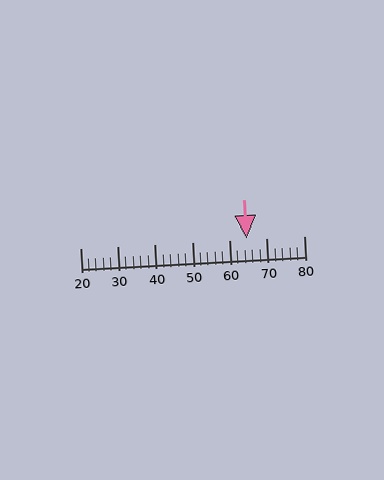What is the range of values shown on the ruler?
The ruler shows values from 20 to 80.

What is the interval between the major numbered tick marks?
The major tick marks are spaced 10 units apart.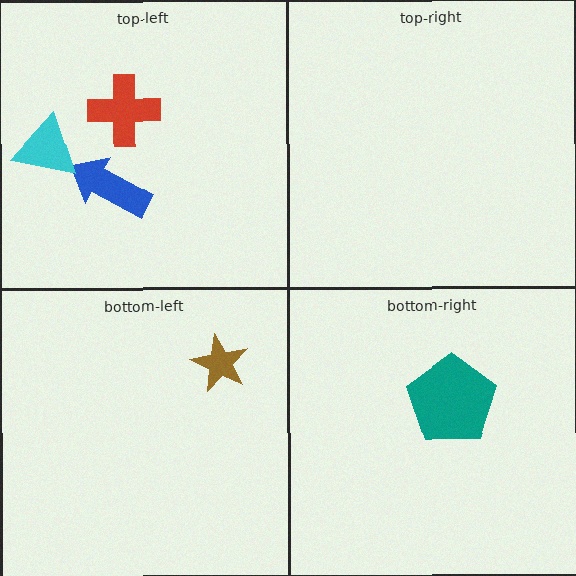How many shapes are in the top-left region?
3.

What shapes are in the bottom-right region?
The teal pentagon.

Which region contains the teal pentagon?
The bottom-right region.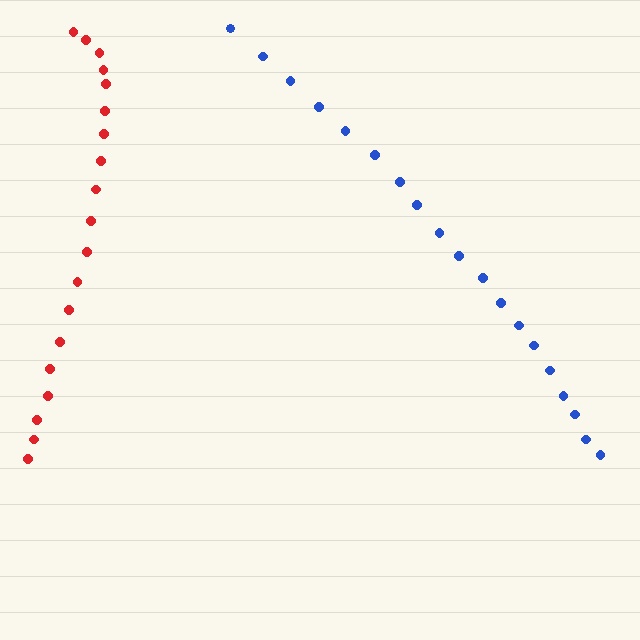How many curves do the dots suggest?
There are 2 distinct paths.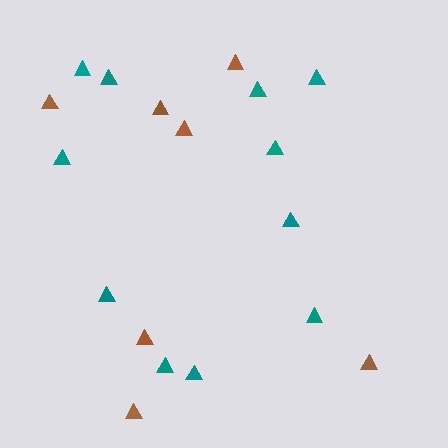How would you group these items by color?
There are 2 groups: one group of teal triangles (11) and one group of brown triangles (7).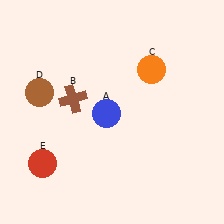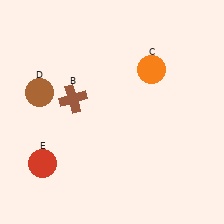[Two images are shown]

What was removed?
The blue circle (A) was removed in Image 2.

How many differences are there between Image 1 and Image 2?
There is 1 difference between the two images.